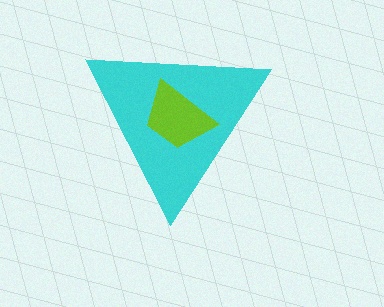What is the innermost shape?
The lime trapezoid.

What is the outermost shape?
The cyan triangle.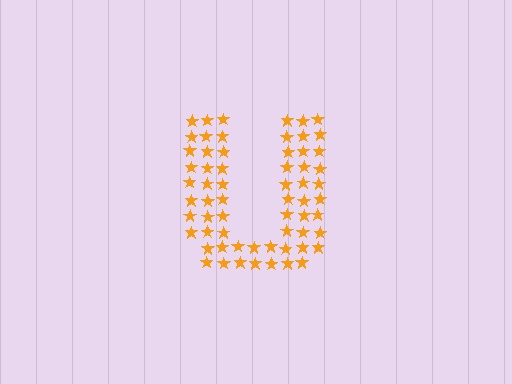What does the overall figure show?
The overall figure shows the letter U.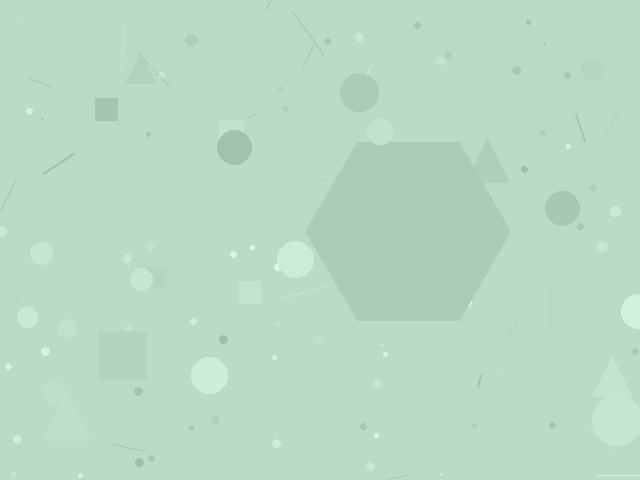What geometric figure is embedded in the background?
A hexagon is embedded in the background.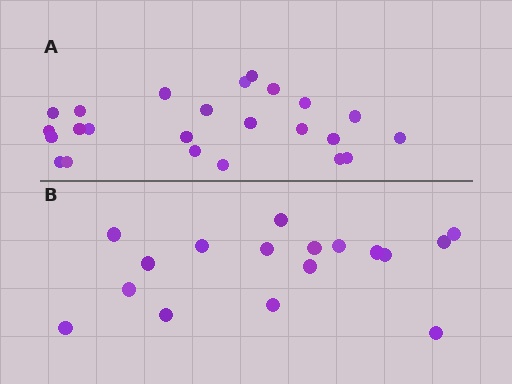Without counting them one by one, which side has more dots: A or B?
Region A (the top region) has more dots.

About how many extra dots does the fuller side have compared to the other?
Region A has roughly 8 or so more dots than region B.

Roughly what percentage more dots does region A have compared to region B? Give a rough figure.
About 40% more.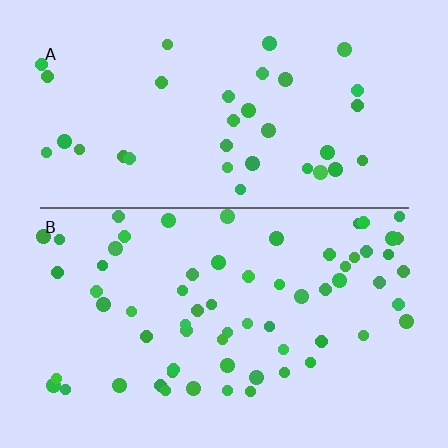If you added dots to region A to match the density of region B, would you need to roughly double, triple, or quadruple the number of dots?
Approximately double.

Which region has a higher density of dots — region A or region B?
B (the bottom).